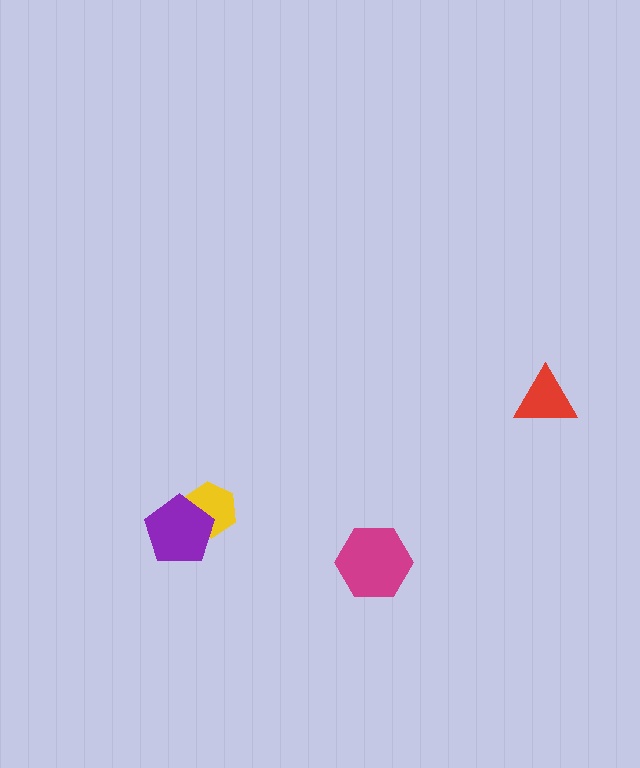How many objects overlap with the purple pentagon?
1 object overlaps with the purple pentagon.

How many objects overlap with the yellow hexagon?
1 object overlaps with the yellow hexagon.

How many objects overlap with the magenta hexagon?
0 objects overlap with the magenta hexagon.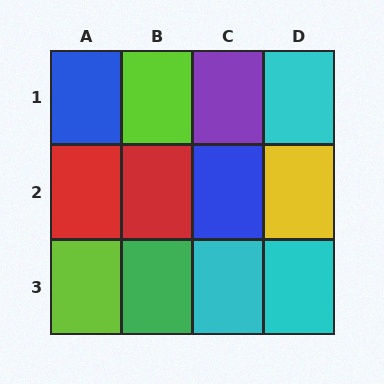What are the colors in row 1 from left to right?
Blue, lime, purple, cyan.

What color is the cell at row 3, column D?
Cyan.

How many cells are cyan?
3 cells are cyan.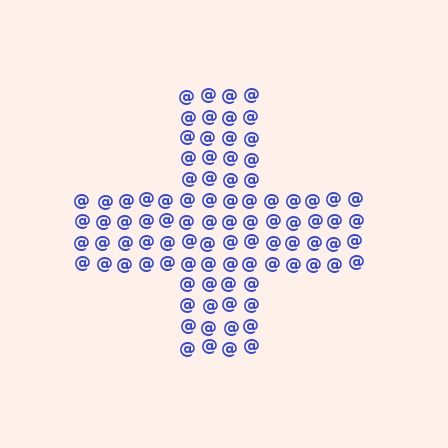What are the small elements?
The small elements are at signs.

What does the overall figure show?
The overall figure shows a cross.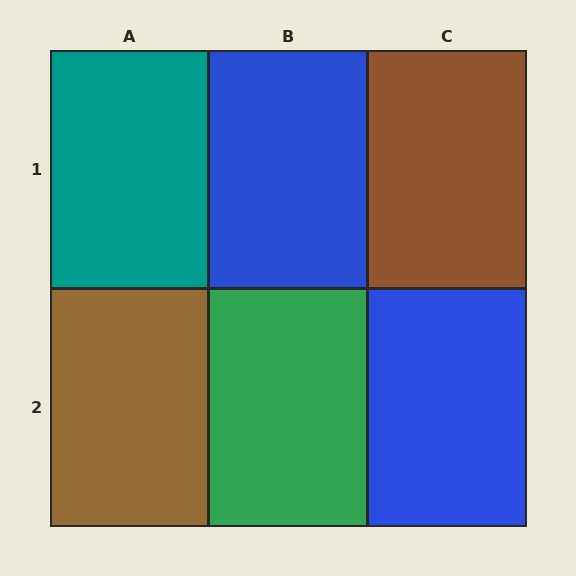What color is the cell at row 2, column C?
Blue.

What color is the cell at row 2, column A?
Brown.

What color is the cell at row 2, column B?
Green.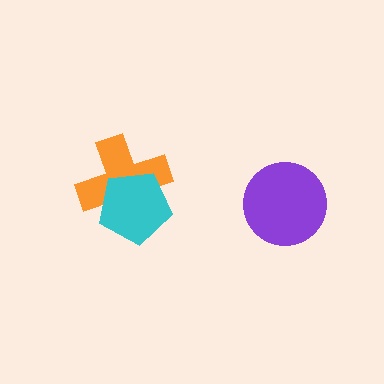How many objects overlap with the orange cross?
1 object overlaps with the orange cross.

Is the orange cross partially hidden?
Yes, it is partially covered by another shape.